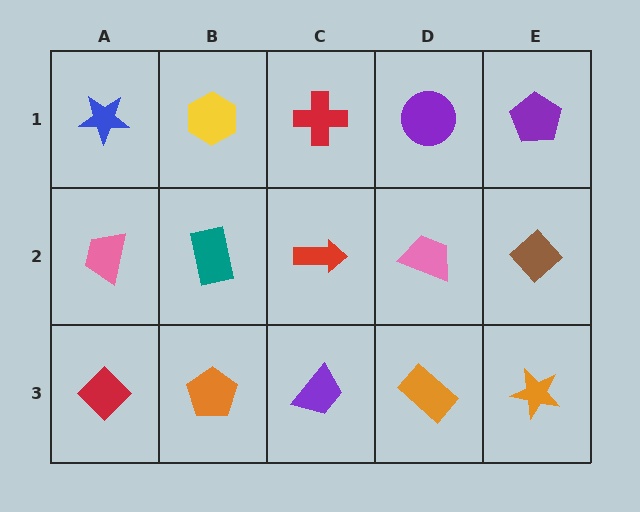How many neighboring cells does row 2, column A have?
3.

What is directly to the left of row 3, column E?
An orange rectangle.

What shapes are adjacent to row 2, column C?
A red cross (row 1, column C), a purple trapezoid (row 3, column C), a teal rectangle (row 2, column B), a pink trapezoid (row 2, column D).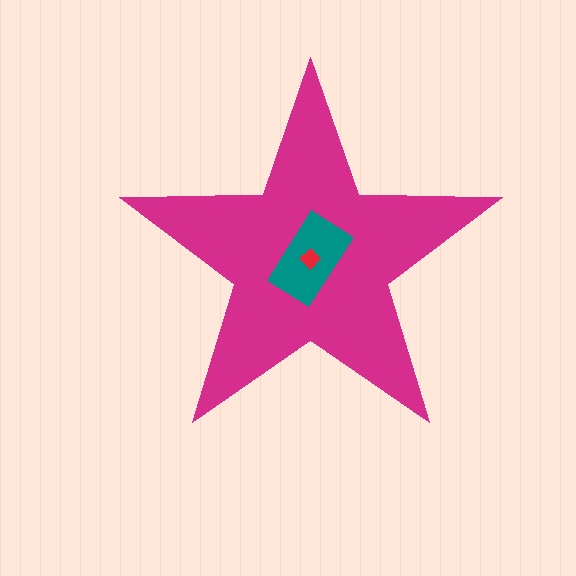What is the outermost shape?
The magenta star.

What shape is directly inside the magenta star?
The teal rectangle.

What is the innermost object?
The red diamond.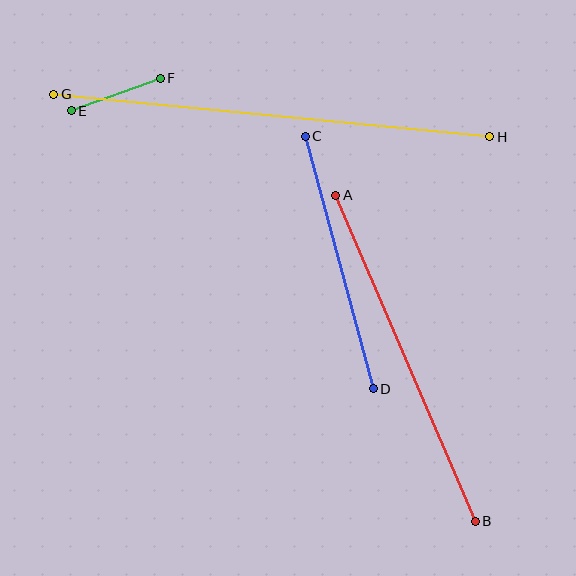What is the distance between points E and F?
The distance is approximately 95 pixels.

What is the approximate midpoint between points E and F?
The midpoint is at approximately (116, 94) pixels.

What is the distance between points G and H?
The distance is approximately 438 pixels.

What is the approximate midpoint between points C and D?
The midpoint is at approximately (339, 263) pixels.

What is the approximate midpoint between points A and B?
The midpoint is at approximately (405, 358) pixels.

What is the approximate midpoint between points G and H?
The midpoint is at approximately (272, 116) pixels.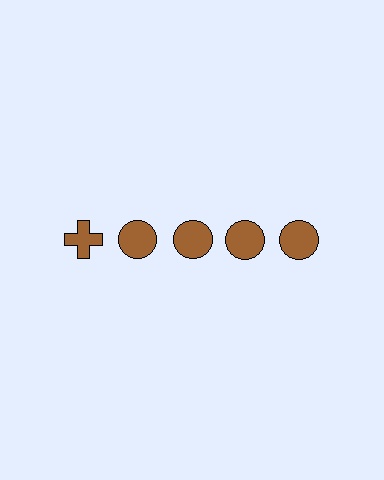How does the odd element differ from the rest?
It has a different shape: cross instead of circle.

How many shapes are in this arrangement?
There are 5 shapes arranged in a grid pattern.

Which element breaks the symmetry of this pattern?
The brown cross in the top row, leftmost column breaks the symmetry. All other shapes are brown circles.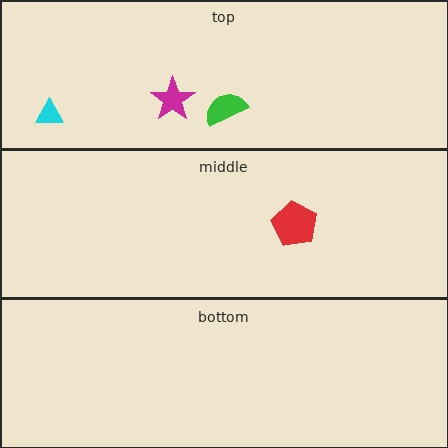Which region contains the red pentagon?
The middle region.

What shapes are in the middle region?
The red pentagon.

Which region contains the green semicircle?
The top region.